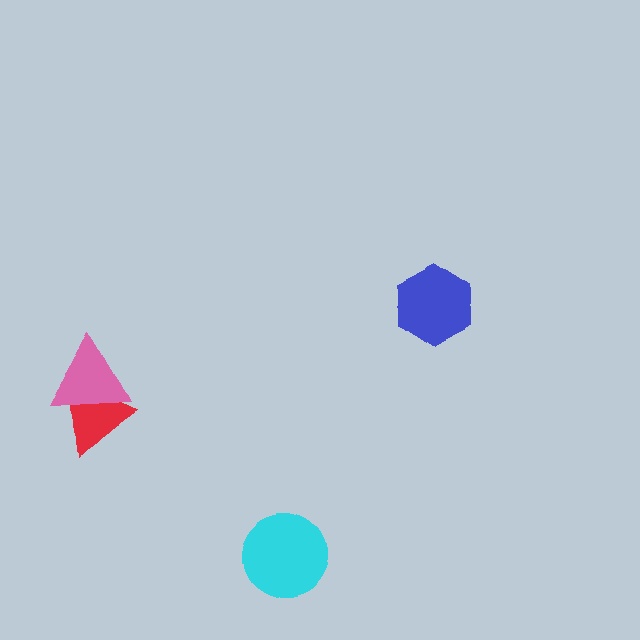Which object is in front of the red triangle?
The pink triangle is in front of the red triangle.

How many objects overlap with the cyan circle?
0 objects overlap with the cyan circle.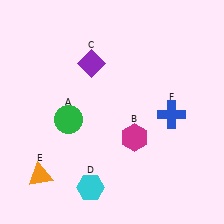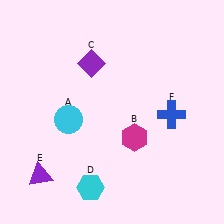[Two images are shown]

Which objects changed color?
A changed from green to cyan. E changed from orange to purple.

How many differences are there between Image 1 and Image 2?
There are 2 differences between the two images.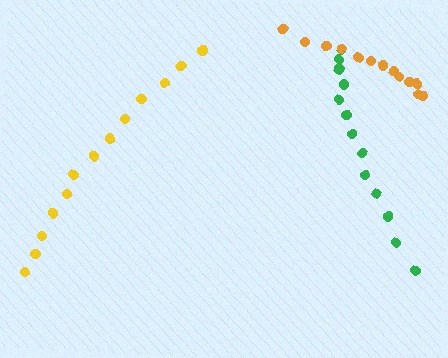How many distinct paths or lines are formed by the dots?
There are 3 distinct paths.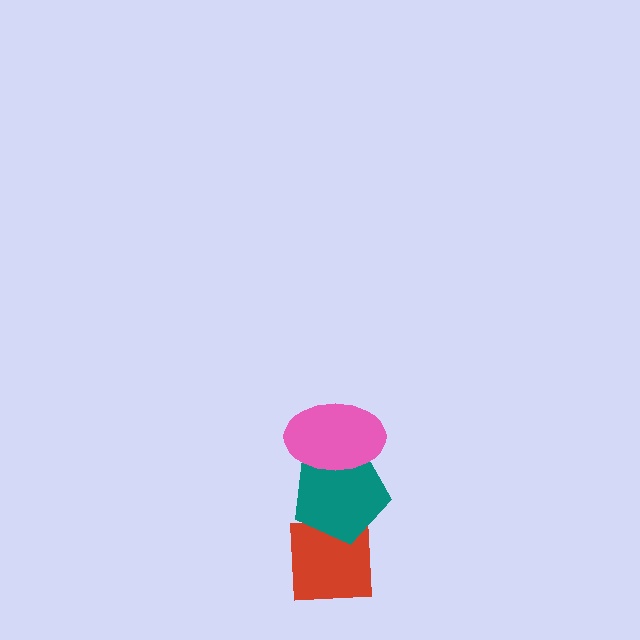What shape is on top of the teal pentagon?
The pink ellipse is on top of the teal pentagon.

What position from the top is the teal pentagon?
The teal pentagon is 2nd from the top.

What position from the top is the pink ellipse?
The pink ellipse is 1st from the top.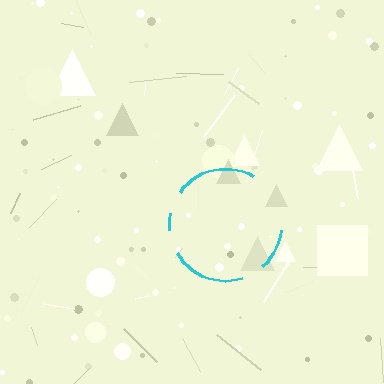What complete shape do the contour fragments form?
The contour fragments form a circle.